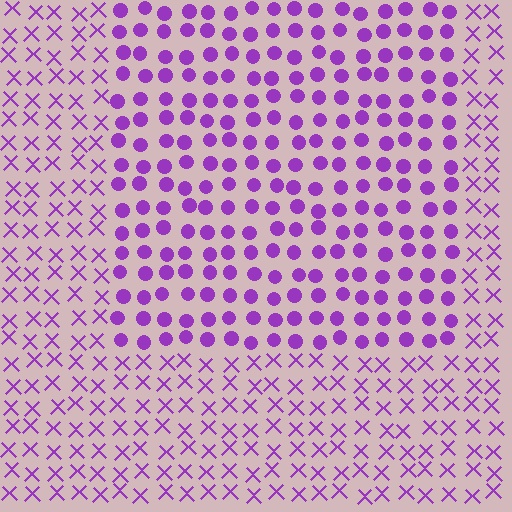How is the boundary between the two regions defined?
The boundary is defined by a change in element shape: circles inside vs. X marks outside. All elements share the same color and spacing.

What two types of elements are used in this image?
The image uses circles inside the rectangle region and X marks outside it.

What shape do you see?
I see a rectangle.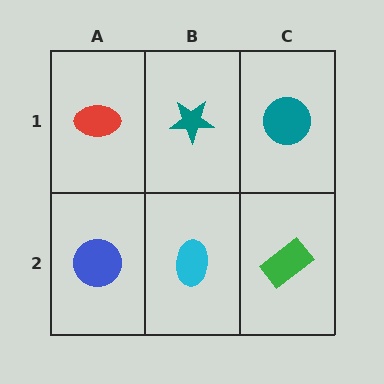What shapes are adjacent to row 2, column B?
A teal star (row 1, column B), a blue circle (row 2, column A), a green rectangle (row 2, column C).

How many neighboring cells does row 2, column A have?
2.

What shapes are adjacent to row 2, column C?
A teal circle (row 1, column C), a cyan ellipse (row 2, column B).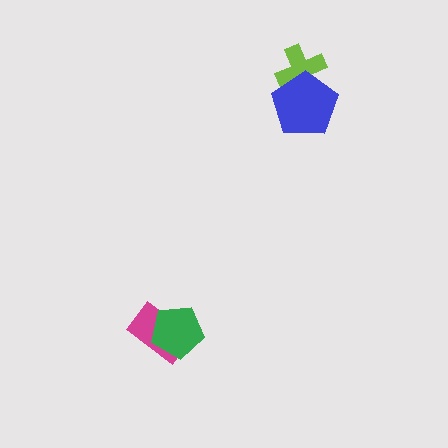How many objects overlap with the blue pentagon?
1 object overlaps with the blue pentagon.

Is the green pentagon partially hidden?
No, no other shape covers it.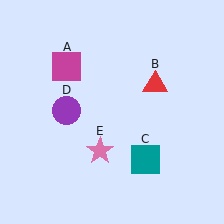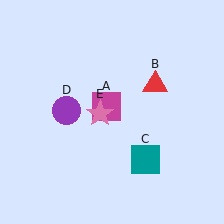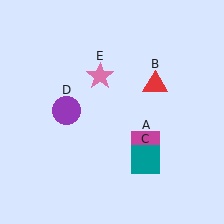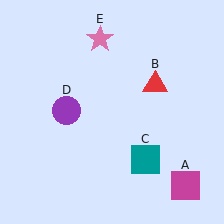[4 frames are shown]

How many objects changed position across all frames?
2 objects changed position: magenta square (object A), pink star (object E).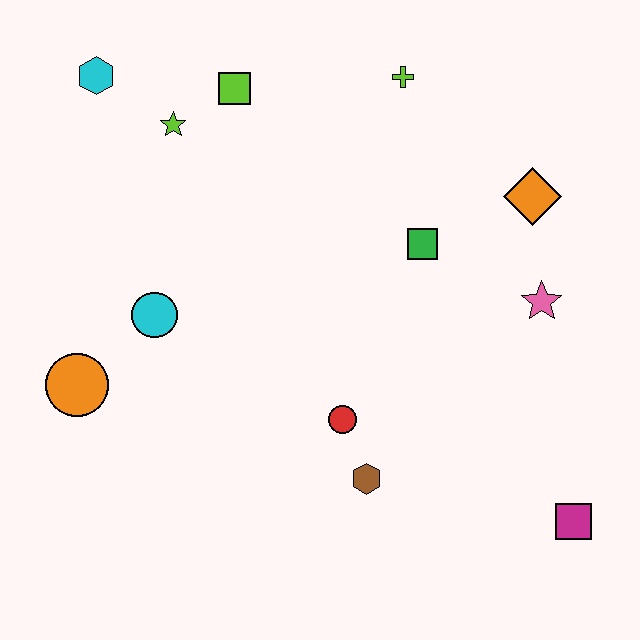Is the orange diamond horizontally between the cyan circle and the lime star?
No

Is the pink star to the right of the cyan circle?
Yes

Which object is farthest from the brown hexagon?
The cyan hexagon is farthest from the brown hexagon.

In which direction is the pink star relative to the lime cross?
The pink star is below the lime cross.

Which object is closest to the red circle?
The brown hexagon is closest to the red circle.